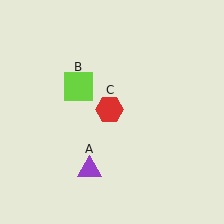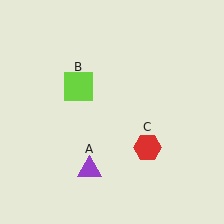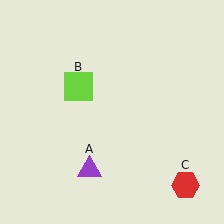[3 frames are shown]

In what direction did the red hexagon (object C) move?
The red hexagon (object C) moved down and to the right.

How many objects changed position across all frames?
1 object changed position: red hexagon (object C).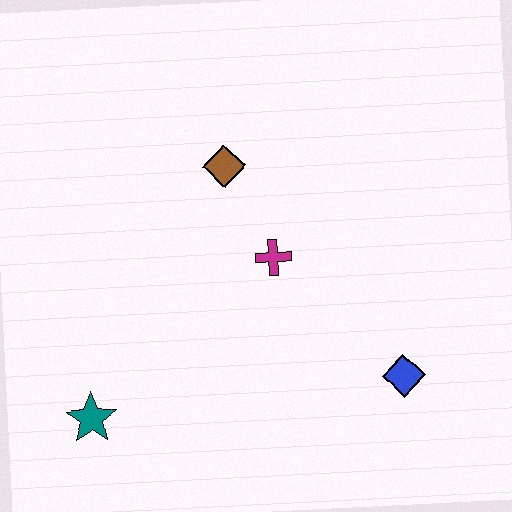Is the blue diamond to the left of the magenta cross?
No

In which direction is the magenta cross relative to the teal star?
The magenta cross is to the right of the teal star.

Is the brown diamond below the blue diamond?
No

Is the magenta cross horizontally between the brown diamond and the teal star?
No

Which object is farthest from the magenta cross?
The teal star is farthest from the magenta cross.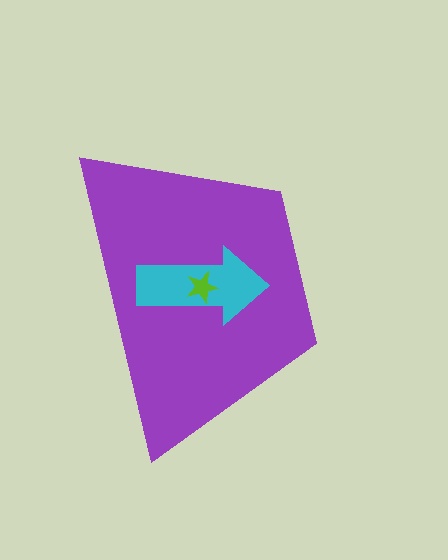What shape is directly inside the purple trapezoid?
The cyan arrow.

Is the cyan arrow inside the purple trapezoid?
Yes.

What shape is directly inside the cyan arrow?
The lime star.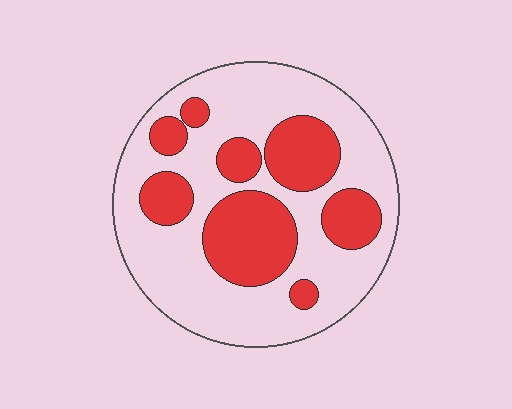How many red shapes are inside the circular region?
8.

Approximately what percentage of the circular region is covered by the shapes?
Approximately 35%.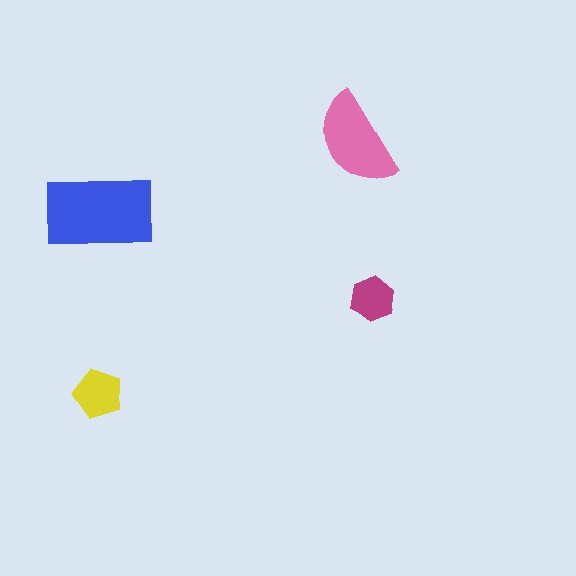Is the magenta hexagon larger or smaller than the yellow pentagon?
Smaller.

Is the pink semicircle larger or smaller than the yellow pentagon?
Larger.